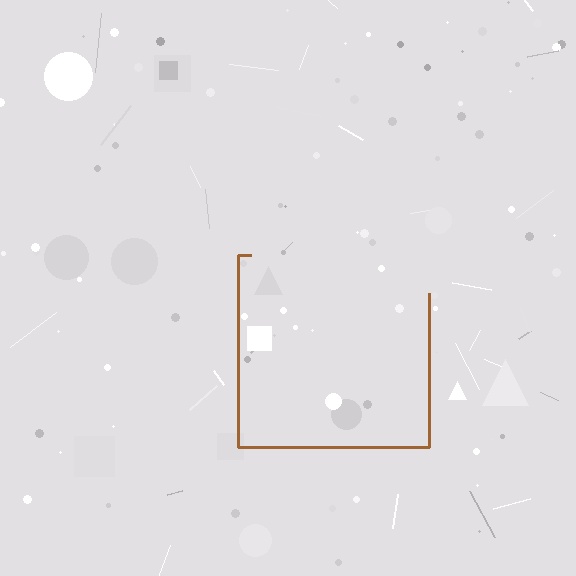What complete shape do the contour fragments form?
The contour fragments form a square.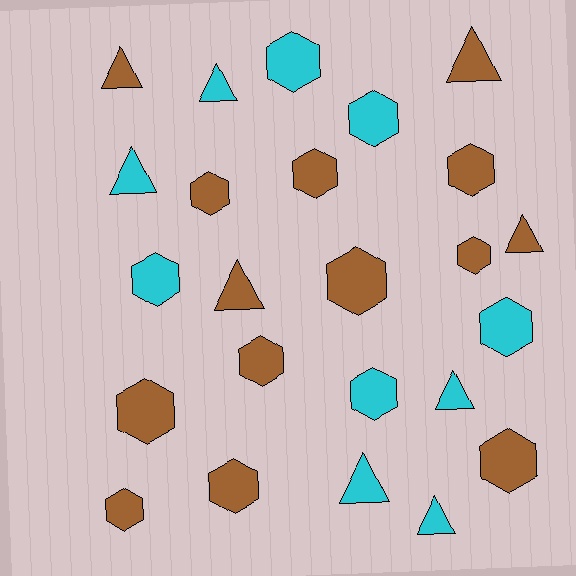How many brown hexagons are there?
There are 10 brown hexagons.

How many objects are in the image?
There are 24 objects.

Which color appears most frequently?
Brown, with 14 objects.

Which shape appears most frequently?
Hexagon, with 15 objects.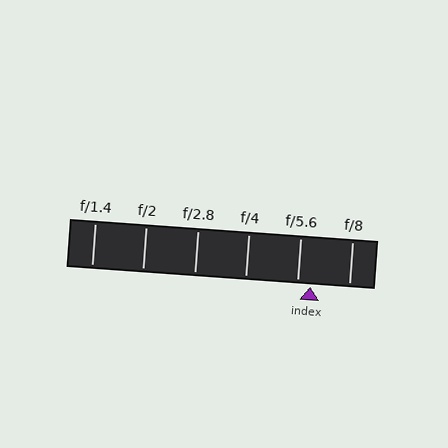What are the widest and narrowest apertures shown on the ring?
The widest aperture shown is f/1.4 and the narrowest is f/8.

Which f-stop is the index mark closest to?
The index mark is closest to f/5.6.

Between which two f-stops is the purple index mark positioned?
The index mark is between f/5.6 and f/8.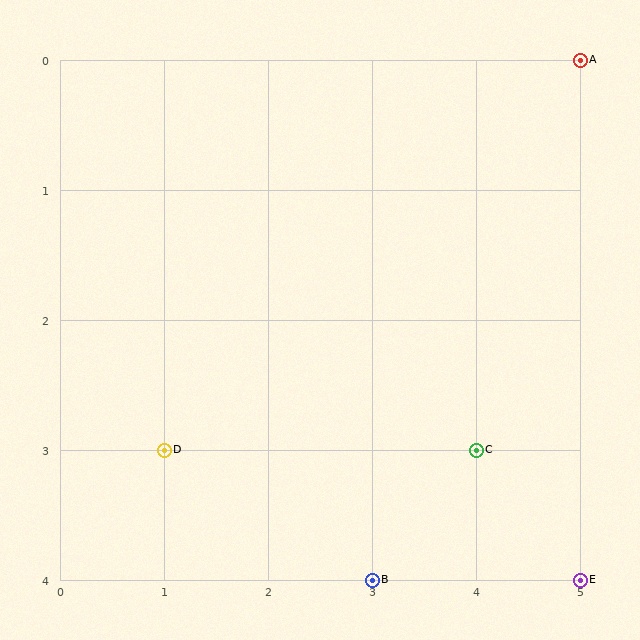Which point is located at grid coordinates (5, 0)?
Point A is at (5, 0).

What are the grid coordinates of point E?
Point E is at grid coordinates (5, 4).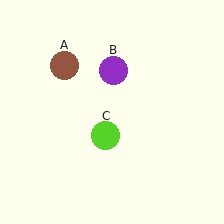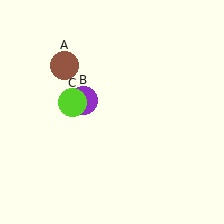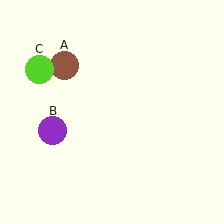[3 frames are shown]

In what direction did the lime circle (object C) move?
The lime circle (object C) moved up and to the left.